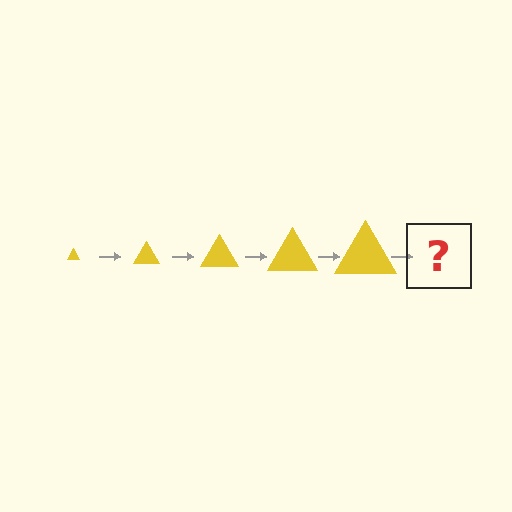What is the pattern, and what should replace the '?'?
The pattern is that the triangle gets progressively larger each step. The '?' should be a yellow triangle, larger than the previous one.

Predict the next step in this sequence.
The next step is a yellow triangle, larger than the previous one.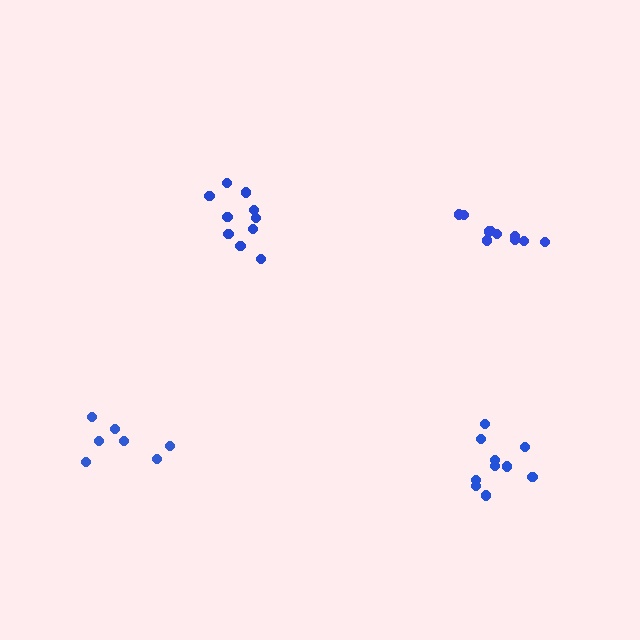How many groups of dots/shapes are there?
There are 4 groups.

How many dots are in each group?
Group 1: 7 dots, Group 2: 10 dots, Group 3: 10 dots, Group 4: 10 dots (37 total).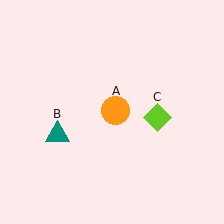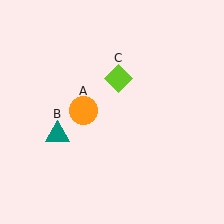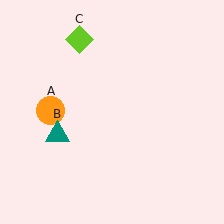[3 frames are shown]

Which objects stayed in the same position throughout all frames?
Teal triangle (object B) remained stationary.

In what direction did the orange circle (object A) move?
The orange circle (object A) moved left.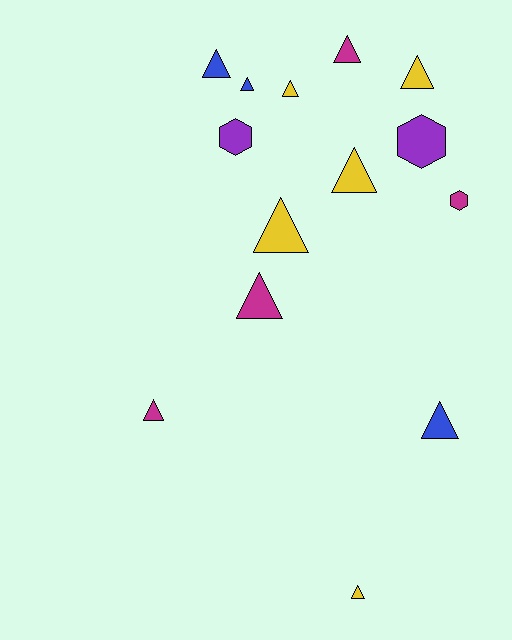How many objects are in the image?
There are 14 objects.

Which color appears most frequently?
Yellow, with 5 objects.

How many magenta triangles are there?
There are 3 magenta triangles.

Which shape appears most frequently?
Triangle, with 11 objects.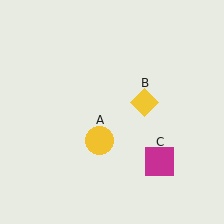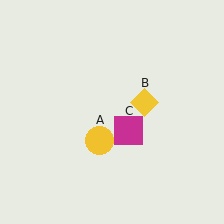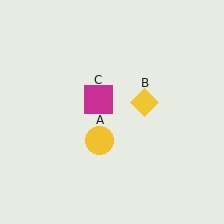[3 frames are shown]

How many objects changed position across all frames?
1 object changed position: magenta square (object C).